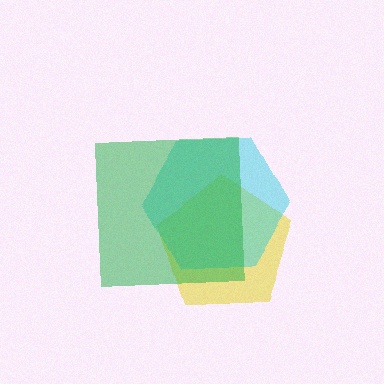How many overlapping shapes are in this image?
There are 3 overlapping shapes in the image.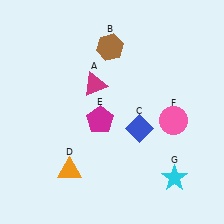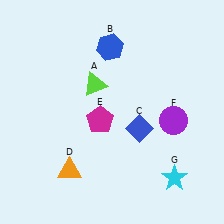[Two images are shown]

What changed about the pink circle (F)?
In Image 1, F is pink. In Image 2, it changed to purple.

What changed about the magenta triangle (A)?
In Image 1, A is magenta. In Image 2, it changed to lime.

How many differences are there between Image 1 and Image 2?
There are 3 differences between the two images.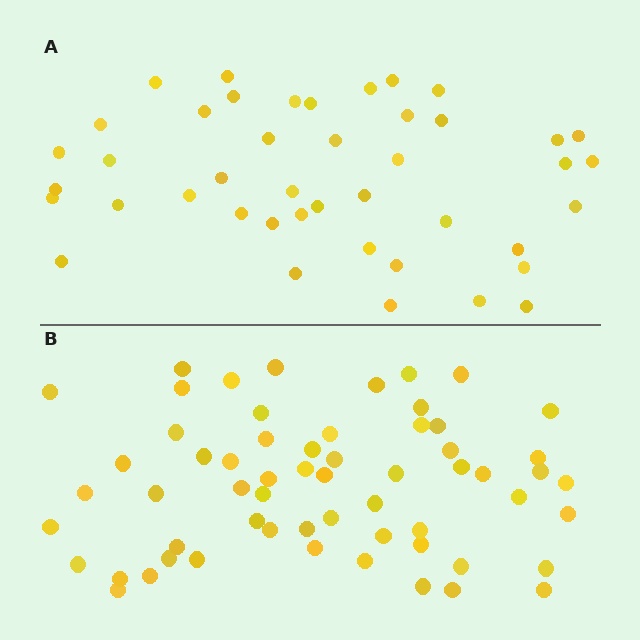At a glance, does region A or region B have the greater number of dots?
Region B (the bottom region) has more dots.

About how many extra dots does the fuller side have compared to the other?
Region B has approximately 15 more dots than region A.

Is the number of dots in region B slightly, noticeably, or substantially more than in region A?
Region B has noticeably more, but not dramatically so. The ratio is roughly 1.4 to 1.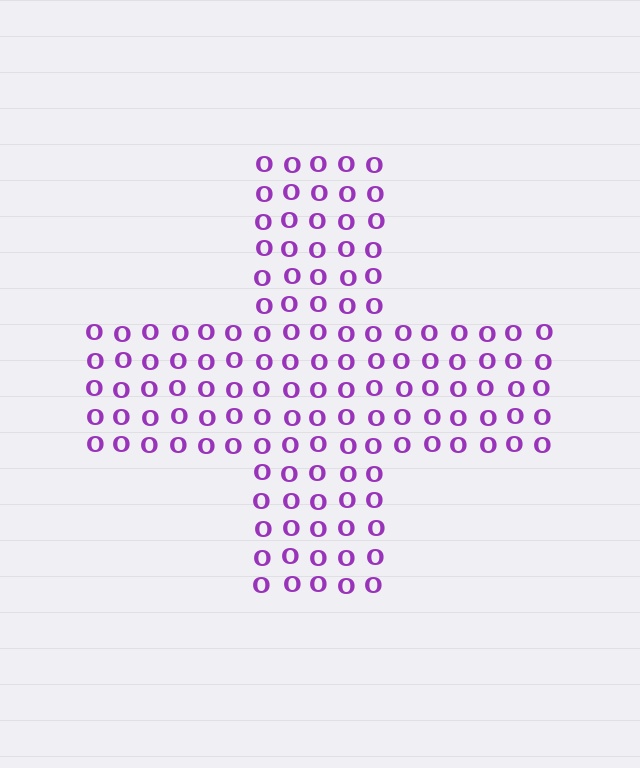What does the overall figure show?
The overall figure shows a cross.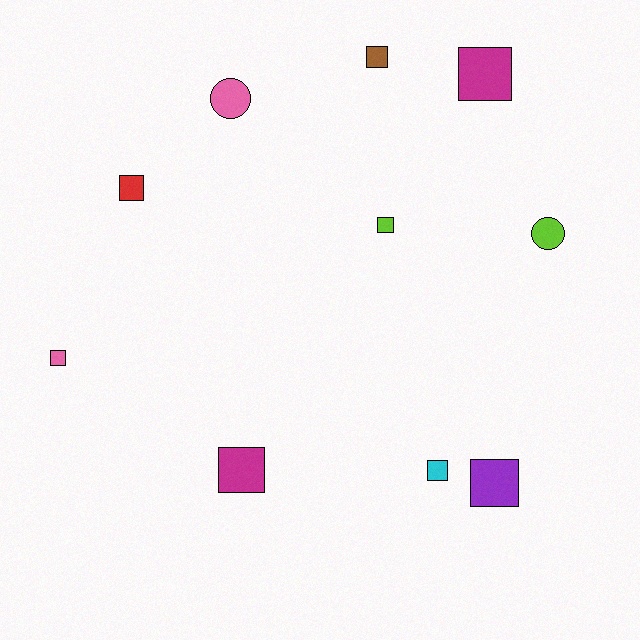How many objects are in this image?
There are 10 objects.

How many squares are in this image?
There are 8 squares.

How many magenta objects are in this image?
There are 2 magenta objects.